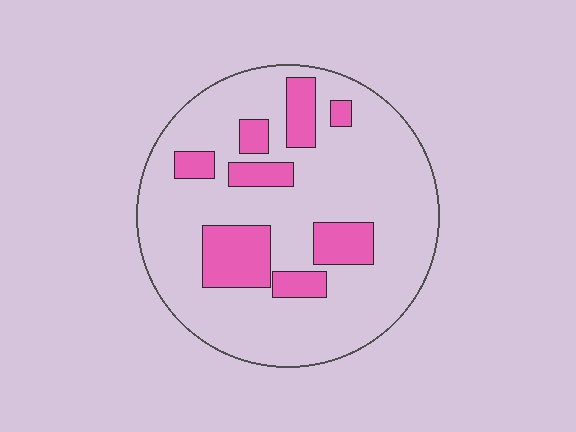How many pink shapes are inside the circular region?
8.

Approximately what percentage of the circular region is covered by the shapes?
Approximately 20%.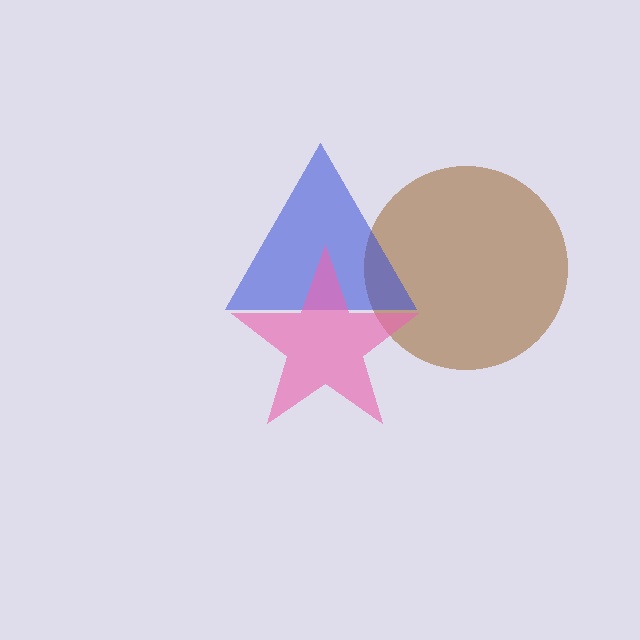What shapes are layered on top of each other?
The layered shapes are: a brown circle, a blue triangle, a pink star.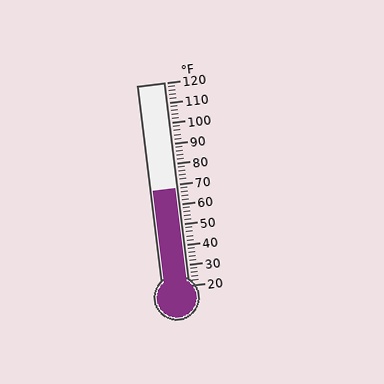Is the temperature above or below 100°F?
The temperature is below 100°F.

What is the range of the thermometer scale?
The thermometer scale ranges from 20°F to 120°F.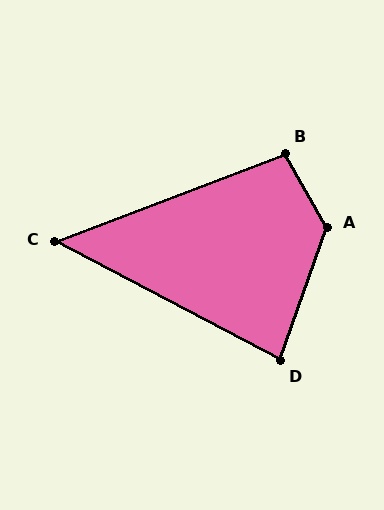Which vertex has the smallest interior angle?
C, at approximately 49 degrees.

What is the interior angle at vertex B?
Approximately 99 degrees (obtuse).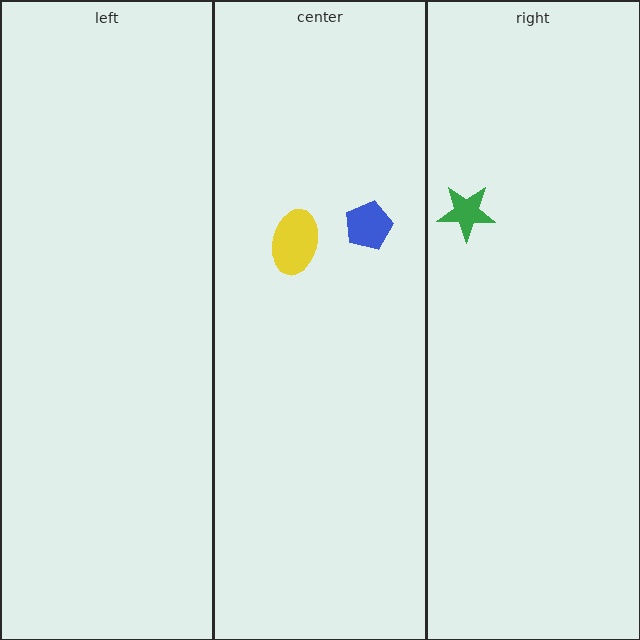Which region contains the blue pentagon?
The center region.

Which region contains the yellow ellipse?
The center region.